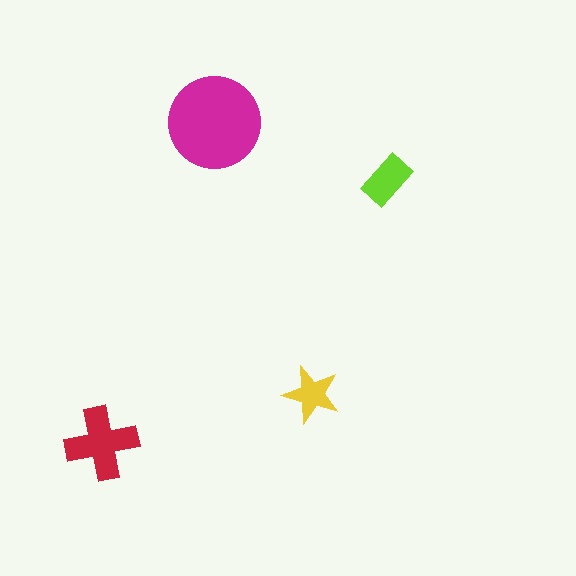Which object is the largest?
The magenta circle.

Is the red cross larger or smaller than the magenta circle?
Smaller.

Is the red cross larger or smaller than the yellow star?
Larger.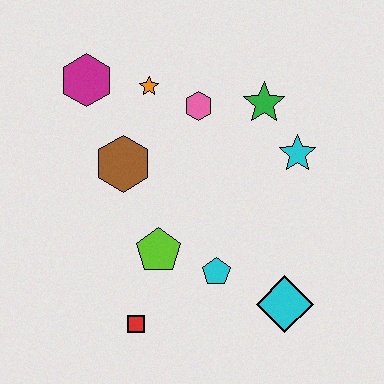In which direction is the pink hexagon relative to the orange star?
The pink hexagon is to the right of the orange star.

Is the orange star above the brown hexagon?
Yes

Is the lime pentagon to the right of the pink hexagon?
No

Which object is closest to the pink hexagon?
The orange star is closest to the pink hexagon.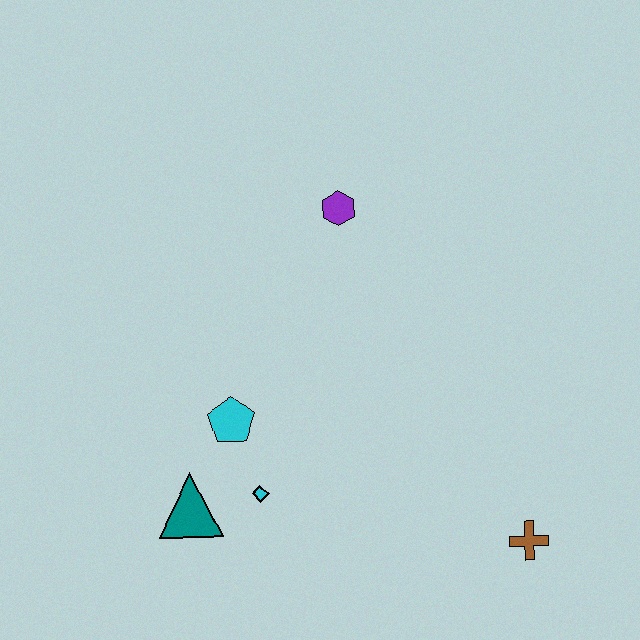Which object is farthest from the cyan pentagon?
The brown cross is farthest from the cyan pentagon.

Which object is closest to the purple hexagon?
The cyan pentagon is closest to the purple hexagon.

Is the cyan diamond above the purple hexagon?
No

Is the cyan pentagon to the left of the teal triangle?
No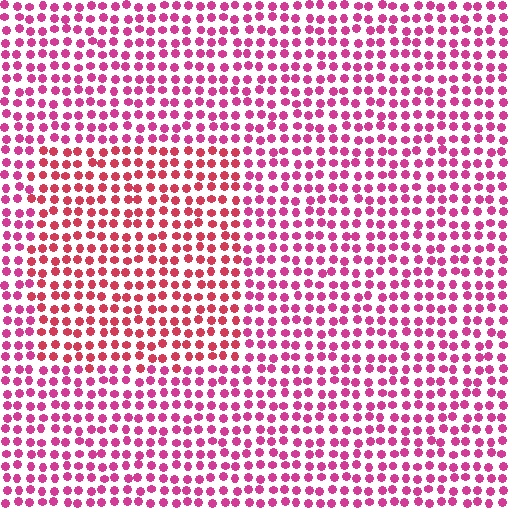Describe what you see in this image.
The image is filled with small magenta elements in a uniform arrangement. A rectangle-shaped region is visible where the elements are tinted to a slightly different hue, forming a subtle color boundary.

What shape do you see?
I see a rectangle.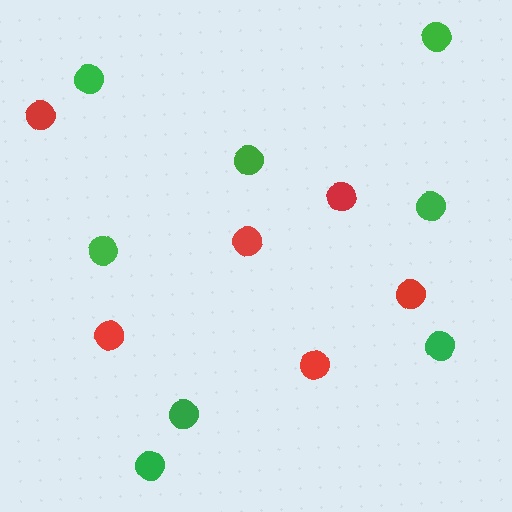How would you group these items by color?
There are 2 groups: one group of red circles (6) and one group of green circles (8).